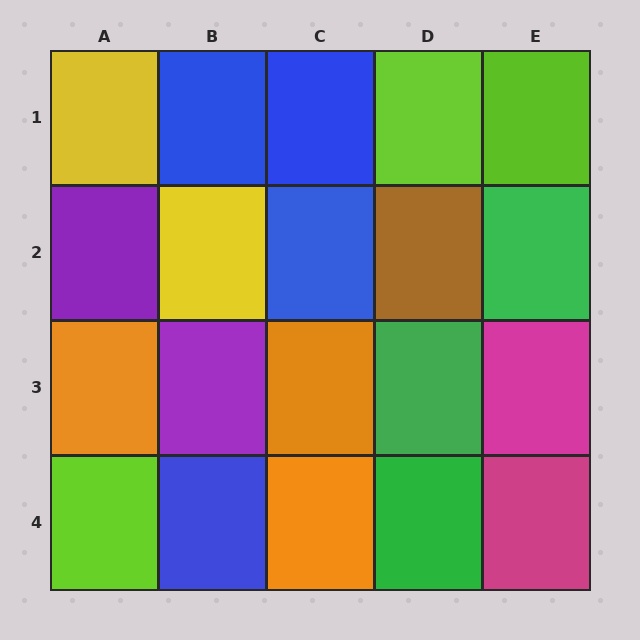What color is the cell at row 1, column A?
Yellow.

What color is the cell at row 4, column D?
Green.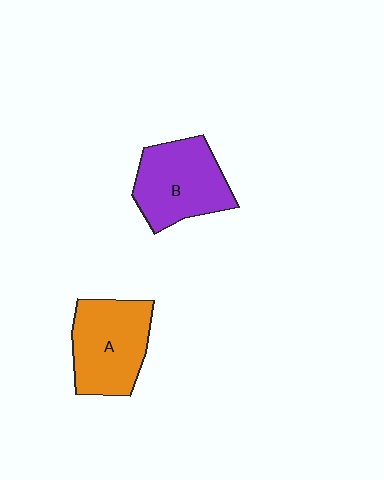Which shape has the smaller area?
Shape B (purple).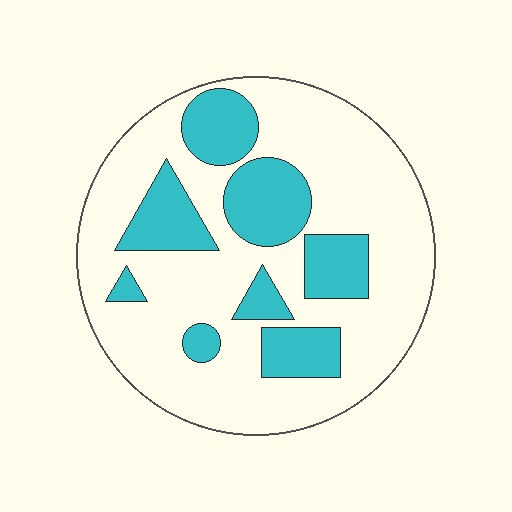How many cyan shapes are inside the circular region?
8.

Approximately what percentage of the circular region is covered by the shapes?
Approximately 30%.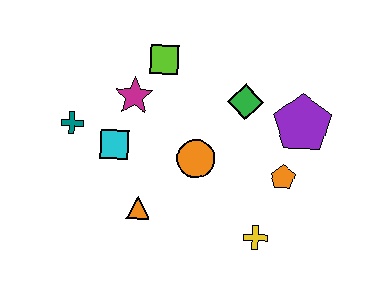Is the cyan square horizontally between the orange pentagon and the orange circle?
No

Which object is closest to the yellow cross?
The orange pentagon is closest to the yellow cross.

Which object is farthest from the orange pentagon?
The teal cross is farthest from the orange pentagon.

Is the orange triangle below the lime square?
Yes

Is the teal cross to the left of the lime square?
Yes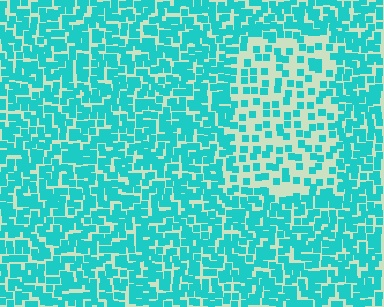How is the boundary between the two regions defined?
The boundary is defined by a change in element density (approximately 2.1x ratio). All elements are the same color, size, and shape.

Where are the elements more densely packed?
The elements are more densely packed outside the rectangle boundary.